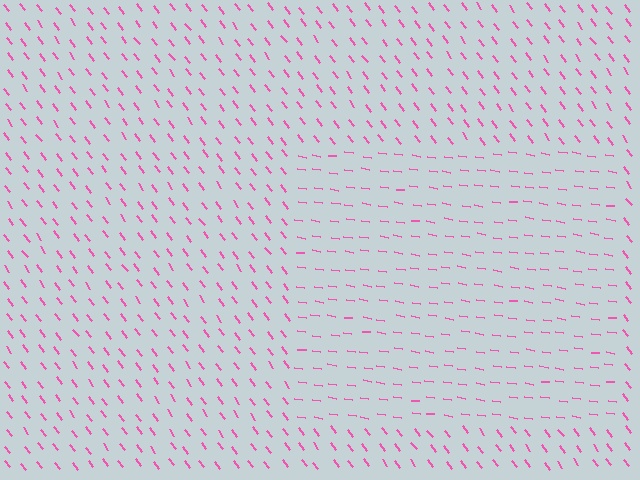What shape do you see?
I see a rectangle.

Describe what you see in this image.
The image is filled with small pink line segments. A rectangle region in the image has lines oriented differently from the surrounding lines, creating a visible texture boundary.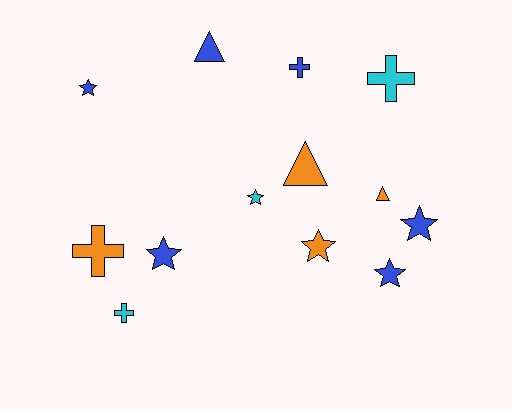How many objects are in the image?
There are 13 objects.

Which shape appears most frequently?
Star, with 6 objects.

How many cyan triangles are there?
There are no cyan triangles.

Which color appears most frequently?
Blue, with 6 objects.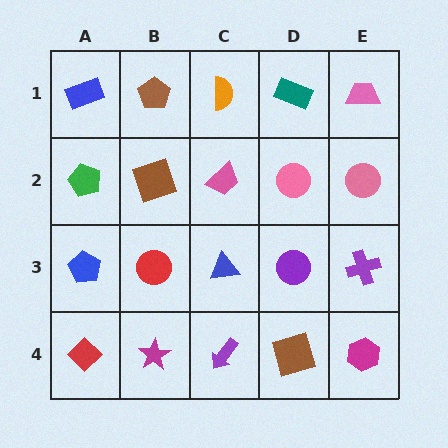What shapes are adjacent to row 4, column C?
A blue triangle (row 3, column C), a magenta star (row 4, column B), a brown square (row 4, column D).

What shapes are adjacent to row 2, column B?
A brown pentagon (row 1, column B), a red circle (row 3, column B), a green pentagon (row 2, column A), a pink trapezoid (row 2, column C).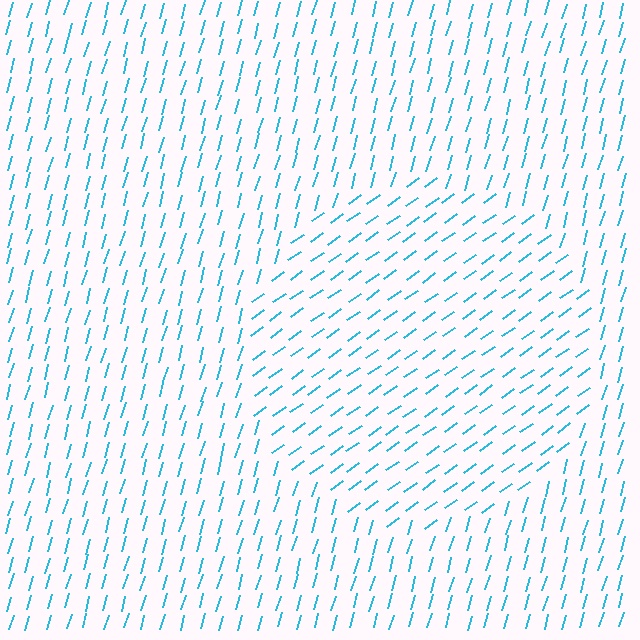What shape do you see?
I see a circle.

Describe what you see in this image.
The image is filled with small cyan line segments. A circle region in the image has lines oriented differently from the surrounding lines, creating a visible texture boundary.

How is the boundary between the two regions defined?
The boundary is defined purely by a change in line orientation (approximately 39 degrees difference). All lines are the same color and thickness.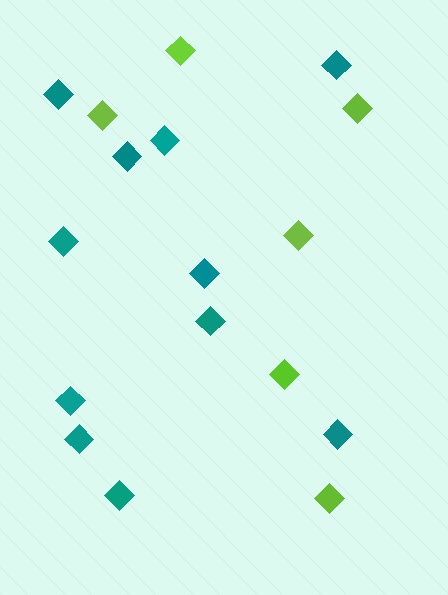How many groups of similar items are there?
There are 2 groups: one group of teal diamonds (11) and one group of lime diamonds (6).